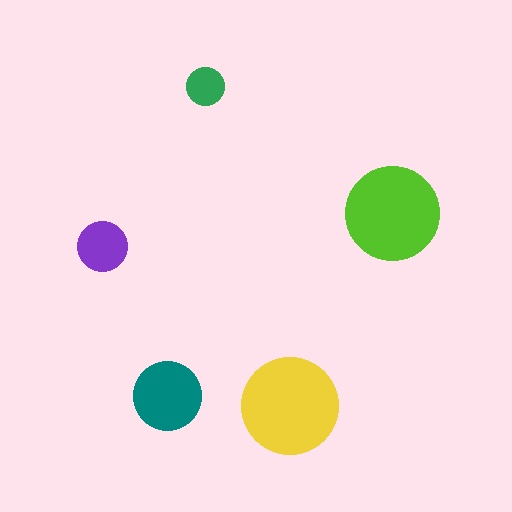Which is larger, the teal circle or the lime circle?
The lime one.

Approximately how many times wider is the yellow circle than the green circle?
About 2.5 times wider.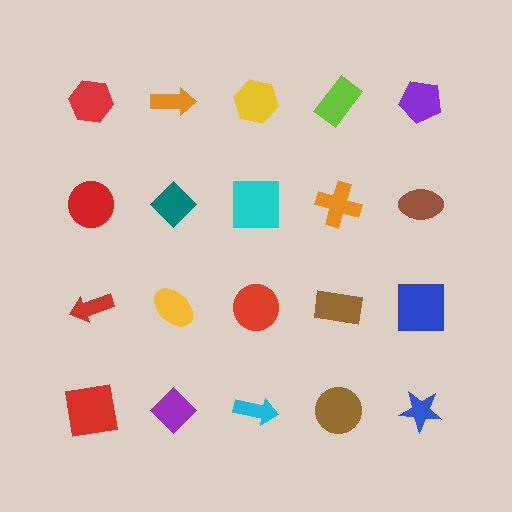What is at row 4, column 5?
A blue star.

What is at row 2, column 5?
A brown ellipse.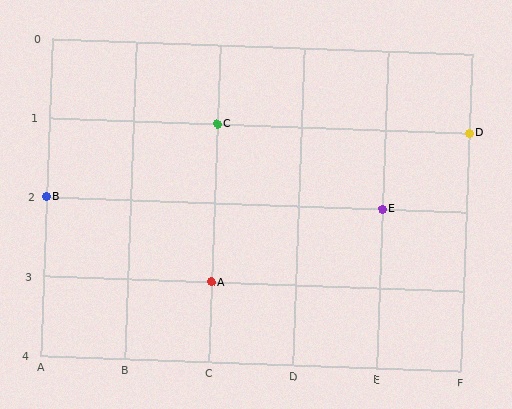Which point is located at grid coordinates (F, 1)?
Point D is at (F, 1).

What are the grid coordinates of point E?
Point E is at grid coordinates (E, 2).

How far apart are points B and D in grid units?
Points B and D are 5 columns and 1 row apart (about 5.1 grid units diagonally).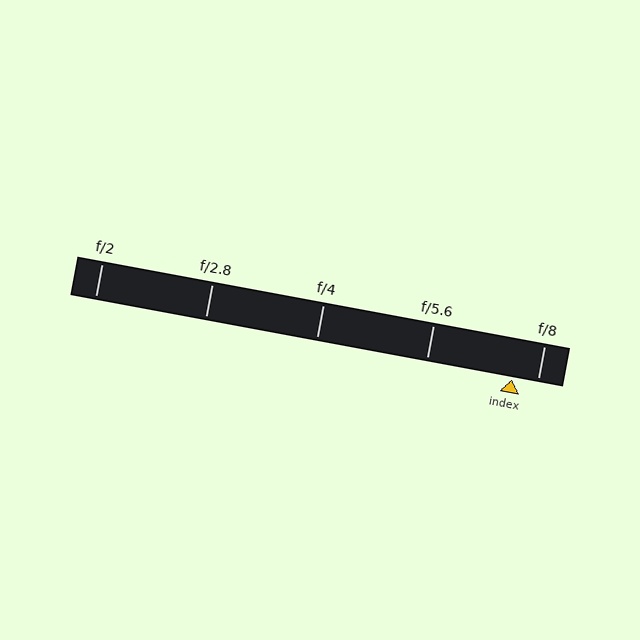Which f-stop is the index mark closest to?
The index mark is closest to f/8.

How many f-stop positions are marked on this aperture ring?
There are 5 f-stop positions marked.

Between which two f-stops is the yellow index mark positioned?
The index mark is between f/5.6 and f/8.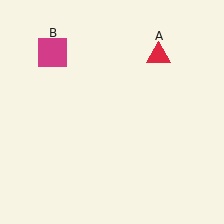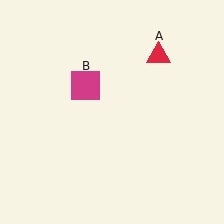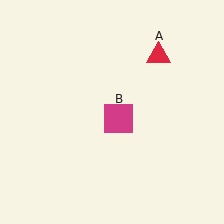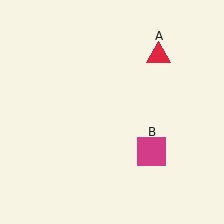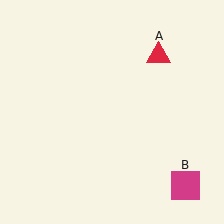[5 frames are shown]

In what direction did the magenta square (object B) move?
The magenta square (object B) moved down and to the right.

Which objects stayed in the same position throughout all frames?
Red triangle (object A) remained stationary.